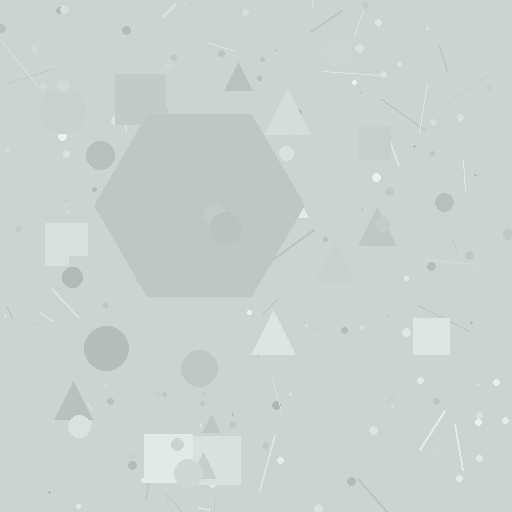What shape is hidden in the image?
A hexagon is hidden in the image.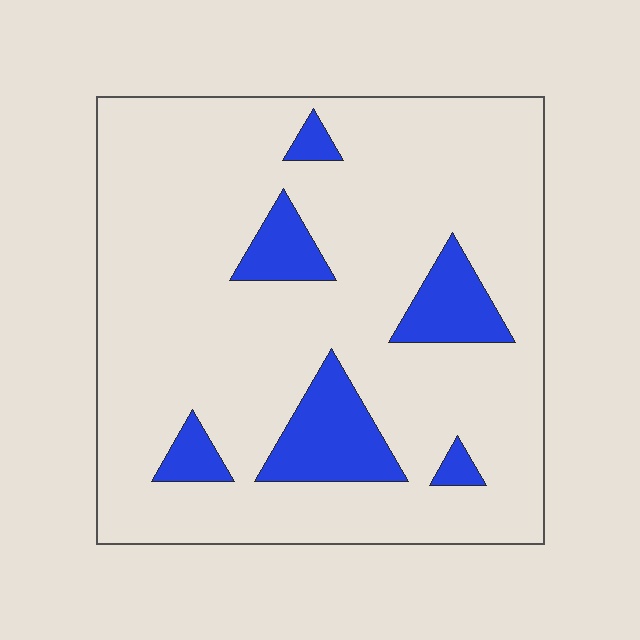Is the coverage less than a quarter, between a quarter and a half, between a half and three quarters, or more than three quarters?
Less than a quarter.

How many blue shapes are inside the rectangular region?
6.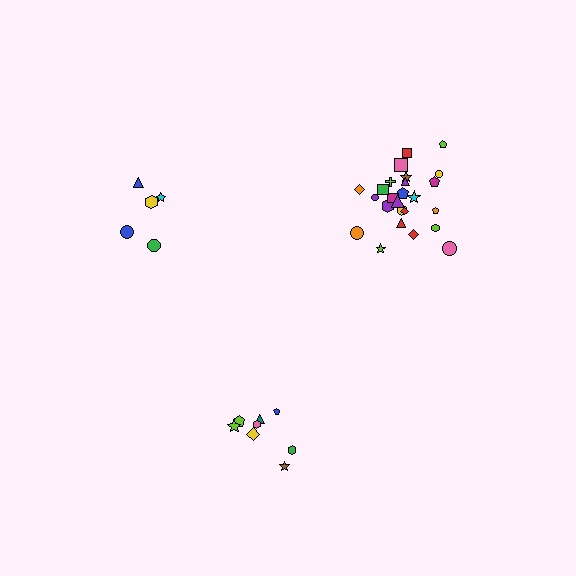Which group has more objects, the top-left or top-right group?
The top-right group.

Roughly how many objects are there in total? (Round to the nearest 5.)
Roughly 40 objects in total.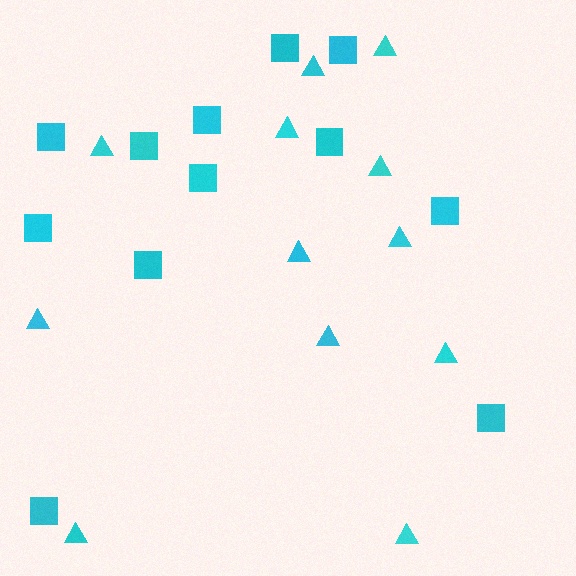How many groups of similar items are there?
There are 2 groups: one group of triangles (12) and one group of squares (12).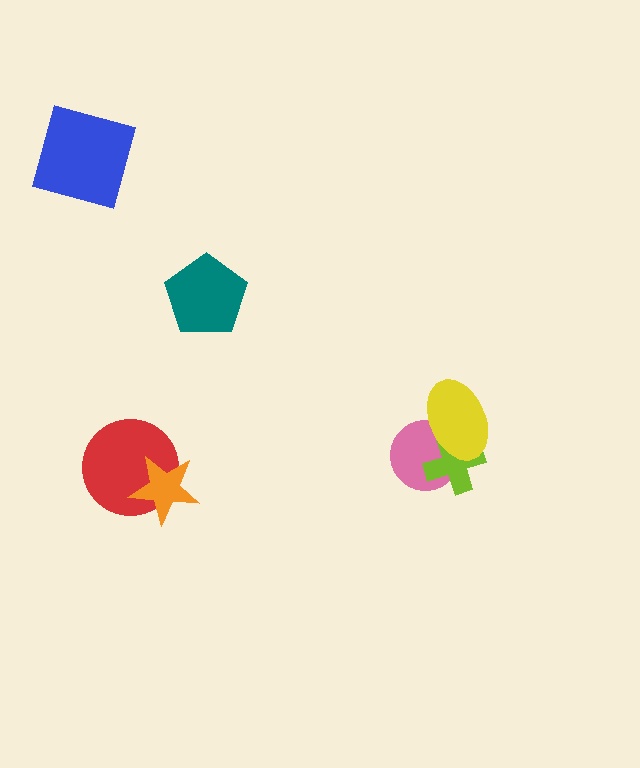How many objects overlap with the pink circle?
2 objects overlap with the pink circle.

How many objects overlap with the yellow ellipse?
2 objects overlap with the yellow ellipse.